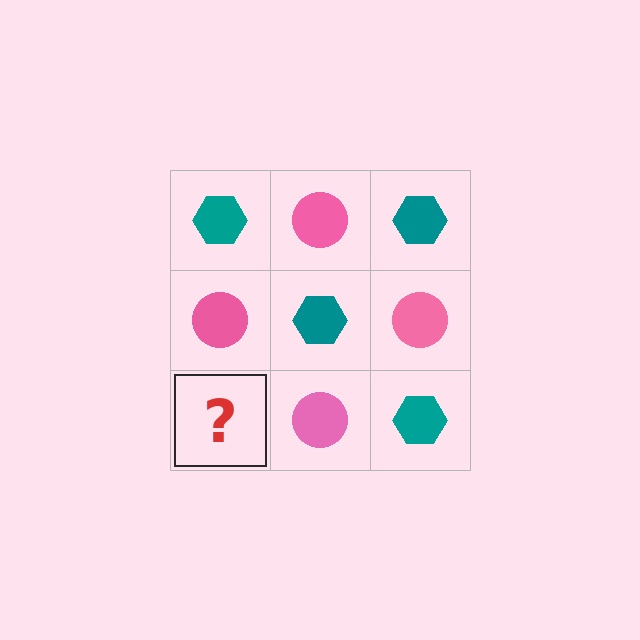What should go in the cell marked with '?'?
The missing cell should contain a teal hexagon.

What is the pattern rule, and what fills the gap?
The rule is that it alternates teal hexagon and pink circle in a checkerboard pattern. The gap should be filled with a teal hexagon.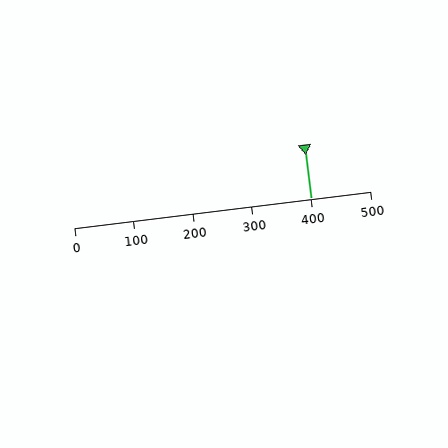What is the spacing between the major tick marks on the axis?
The major ticks are spaced 100 apart.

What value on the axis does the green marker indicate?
The marker indicates approximately 400.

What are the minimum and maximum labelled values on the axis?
The axis runs from 0 to 500.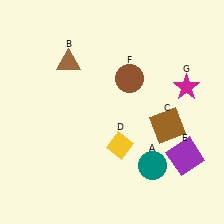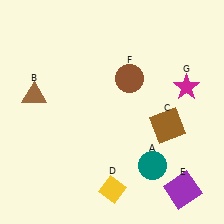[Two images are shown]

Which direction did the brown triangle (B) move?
The brown triangle (B) moved left.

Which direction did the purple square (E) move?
The purple square (E) moved down.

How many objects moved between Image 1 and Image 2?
3 objects moved between the two images.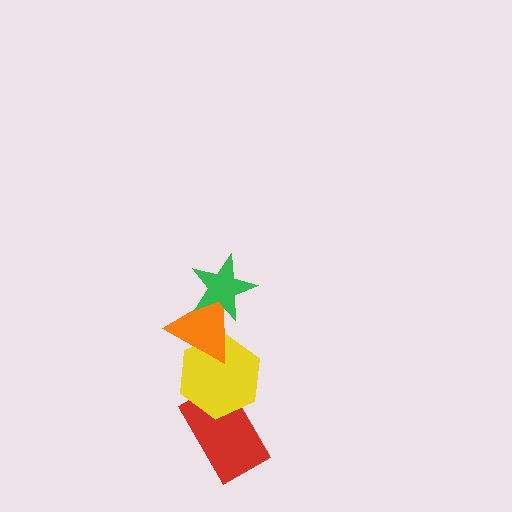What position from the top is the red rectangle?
The red rectangle is 4th from the top.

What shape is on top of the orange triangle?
The green star is on top of the orange triangle.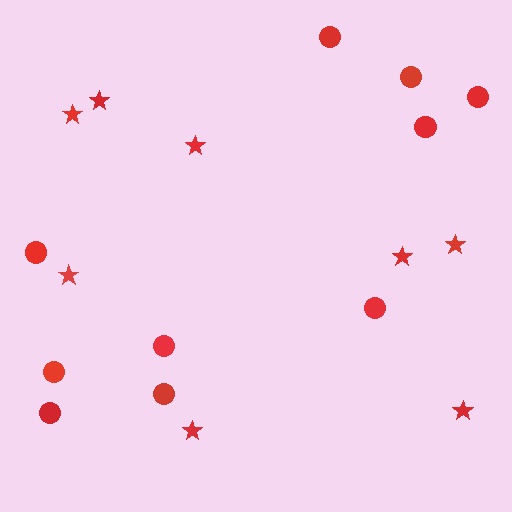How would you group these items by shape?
There are 2 groups: one group of stars (8) and one group of circles (10).